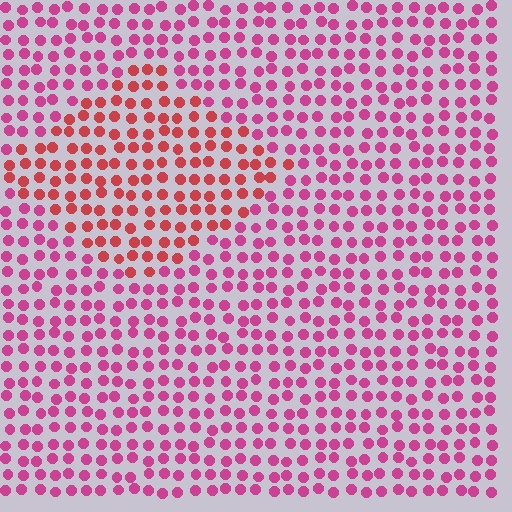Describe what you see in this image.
The image is filled with small magenta elements in a uniform arrangement. A diamond-shaped region is visible where the elements are tinted to a slightly different hue, forming a subtle color boundary.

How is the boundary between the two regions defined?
The boundary is defined purely by a slight shift in hue (about 32 degrees). Spacing, size, and orientation are identical on both sides.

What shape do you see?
I see a diamond.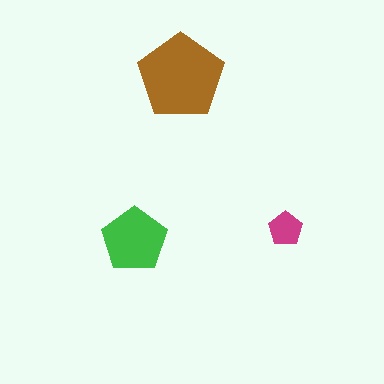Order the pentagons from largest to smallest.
the brown one, the green one, the magenta one.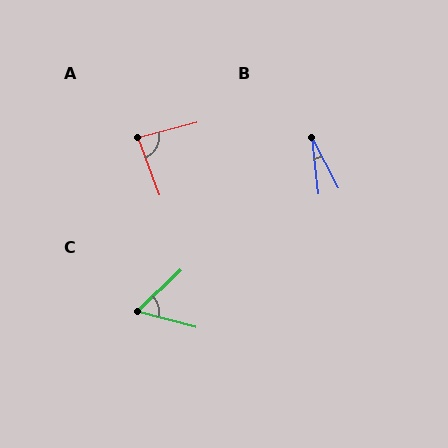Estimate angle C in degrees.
Approximately 59 degrees.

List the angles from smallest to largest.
B (21°), C (59°), A (84°).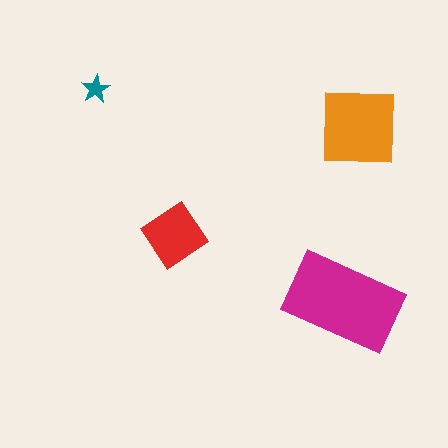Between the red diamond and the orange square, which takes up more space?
The orange square.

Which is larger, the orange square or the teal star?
The orange square.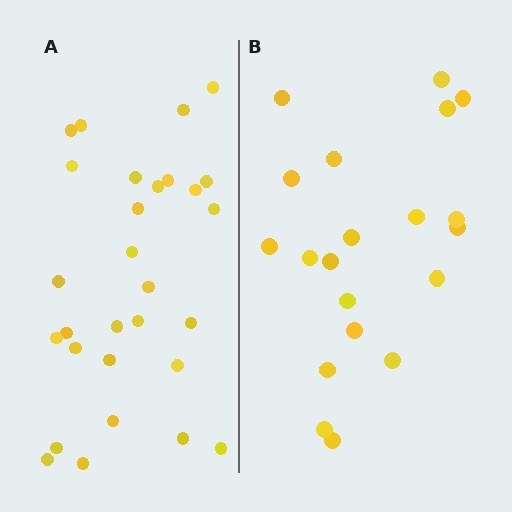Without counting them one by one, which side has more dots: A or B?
Region A (the left region) has more dots.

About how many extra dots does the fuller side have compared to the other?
Region A has roughly 8 or so more dots than region B.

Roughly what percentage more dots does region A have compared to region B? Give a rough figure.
About 45% more.